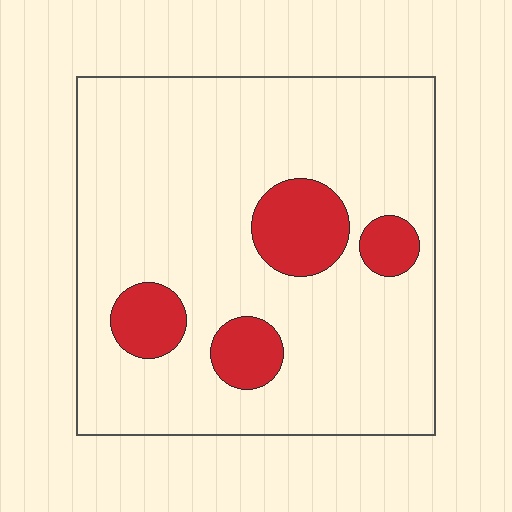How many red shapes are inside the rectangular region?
4.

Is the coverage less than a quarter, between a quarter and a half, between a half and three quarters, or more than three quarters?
Less than a quarter.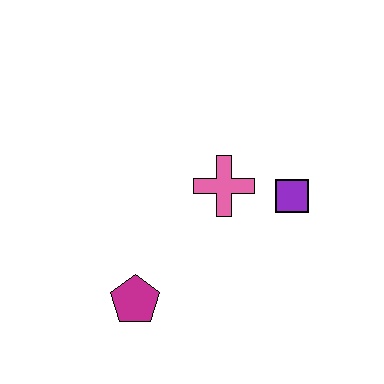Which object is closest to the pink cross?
The purple square is closest to the pink cross.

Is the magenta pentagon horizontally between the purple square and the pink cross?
No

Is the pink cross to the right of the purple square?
No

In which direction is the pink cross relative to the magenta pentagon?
The pink cross is above the magenta pentagon.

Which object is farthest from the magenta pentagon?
The purple square is farthest from the magenta pentagon.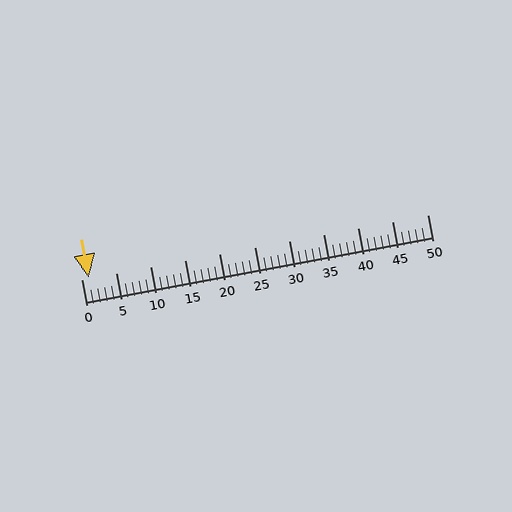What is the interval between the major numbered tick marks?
The major tick marks are spaced 5 units apart.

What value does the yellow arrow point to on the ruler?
The yellow arrow points to approximately 1.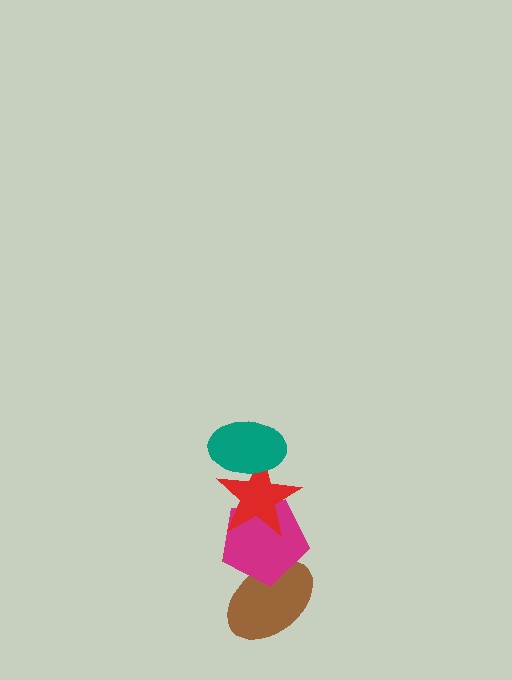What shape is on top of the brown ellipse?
The magenta pentagon is on top of the brown ellipse.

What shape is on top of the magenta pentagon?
The red star is on top of the magenta pentagon.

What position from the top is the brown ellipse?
The brown ellipse is 4th from the top.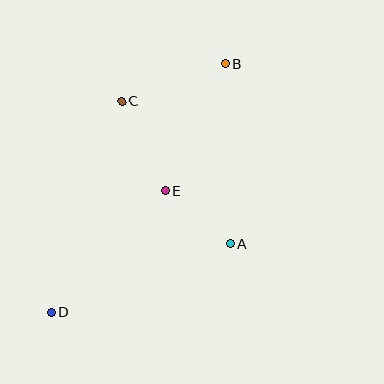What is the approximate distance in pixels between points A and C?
The distance between A and C is approximately 179 pixels.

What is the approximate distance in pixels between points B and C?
The distance between B and C is approximately 111 pixels.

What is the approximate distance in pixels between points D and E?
The distance between D and E is approximately 166 pixels.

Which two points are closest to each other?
Points A and E are closest to each other.